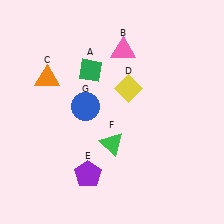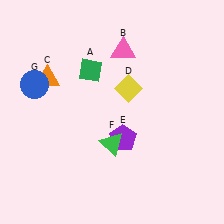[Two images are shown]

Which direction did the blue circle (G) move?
The blue circle (G) moved left.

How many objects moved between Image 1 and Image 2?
2 objects moved between the two images.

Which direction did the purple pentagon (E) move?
The purple pentagon (E) moved up.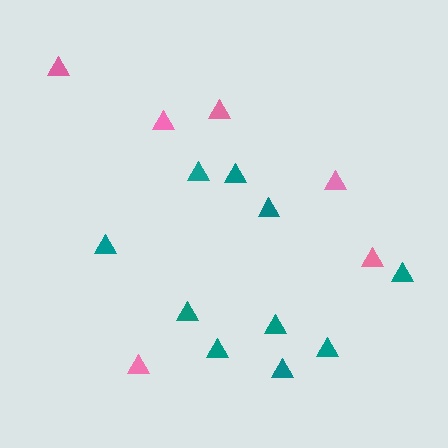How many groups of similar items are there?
There are 2 groups: one group of teal triangles (10) and one group of pink triangles (6).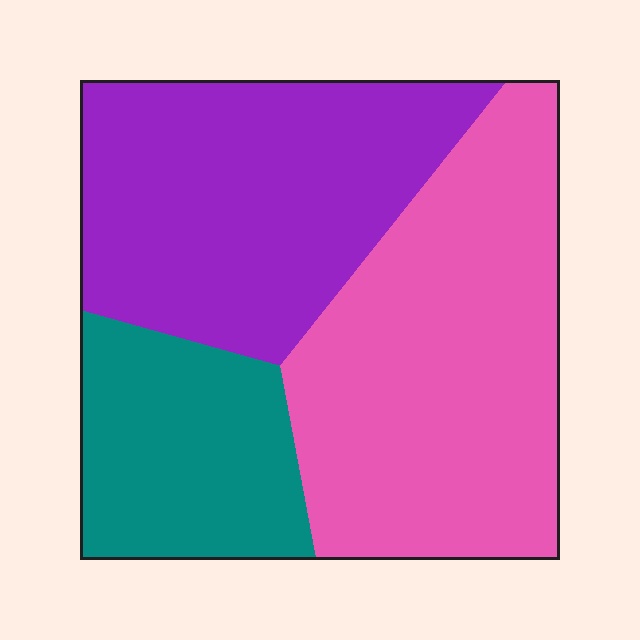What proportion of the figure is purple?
Purple takes up between a quarter and a half of the figure.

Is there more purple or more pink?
Pink.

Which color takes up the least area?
Teal, at roughly 20%.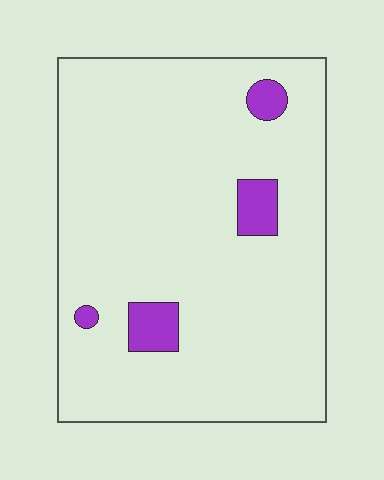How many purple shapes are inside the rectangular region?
4.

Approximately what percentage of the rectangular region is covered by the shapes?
Approximately 5%.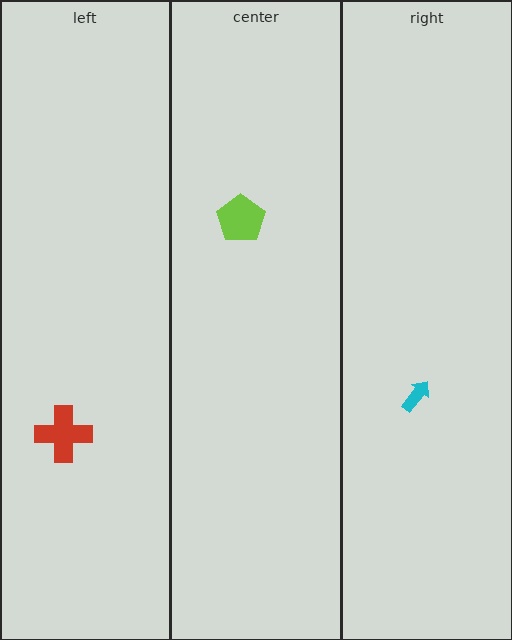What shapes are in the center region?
The lime pentagon.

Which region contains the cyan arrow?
The right region.